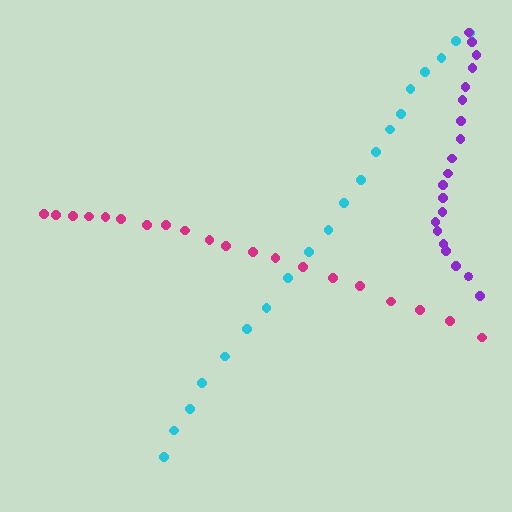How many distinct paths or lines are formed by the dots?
There are 3 distinct paths.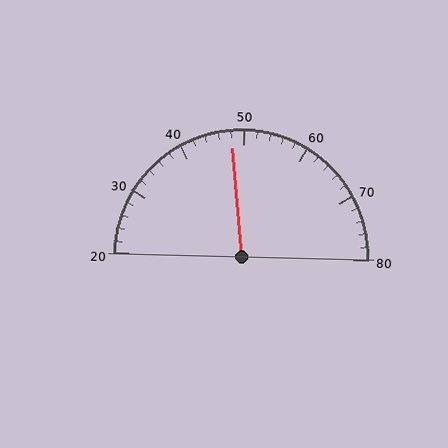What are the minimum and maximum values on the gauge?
The gauge ranges from 20 to 80.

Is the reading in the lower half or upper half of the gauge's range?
The reading is in the lower half of the range (20 to 80).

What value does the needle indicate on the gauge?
The needle indicates approximately 48.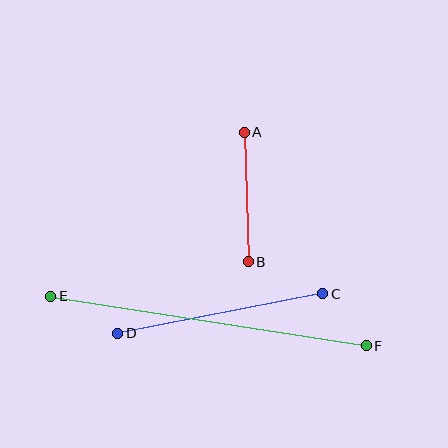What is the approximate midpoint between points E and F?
The midpoint is at approximately (209, 321) pixels.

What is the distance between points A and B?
The distance is approximately 129 pixels.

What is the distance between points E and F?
The distance is approximately 319 pixels.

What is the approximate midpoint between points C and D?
The midpoint is at approximately (220, 313) pixels.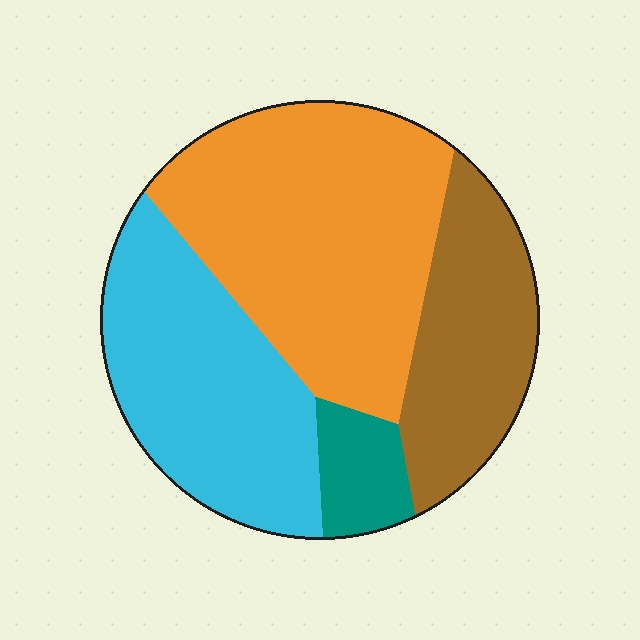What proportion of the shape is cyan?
Cyan covers 30% of the shape.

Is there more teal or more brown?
Brown.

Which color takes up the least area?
Teal, at roughly 5%.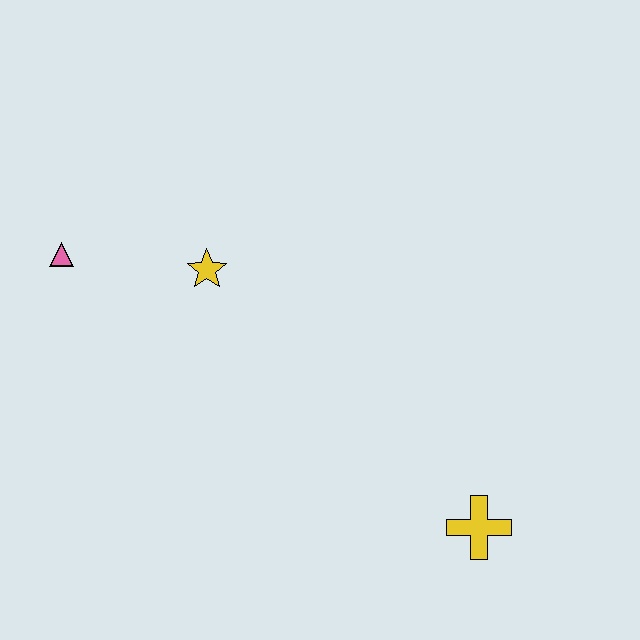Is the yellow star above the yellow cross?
Yes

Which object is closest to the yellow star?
The pink triangle is closest to the yellow star.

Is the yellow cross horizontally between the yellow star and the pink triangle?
No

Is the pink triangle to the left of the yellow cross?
Yes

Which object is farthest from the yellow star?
The yellow cross is farthest from the yellow star.